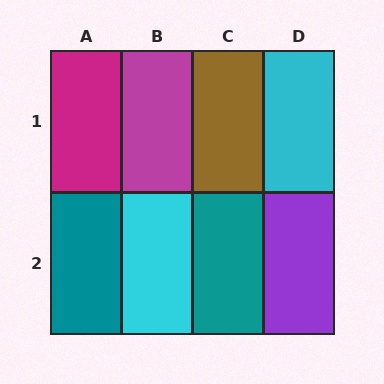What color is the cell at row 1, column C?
Brown.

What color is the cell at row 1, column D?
Cyan.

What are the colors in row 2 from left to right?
Teal, cyan, teal, purple.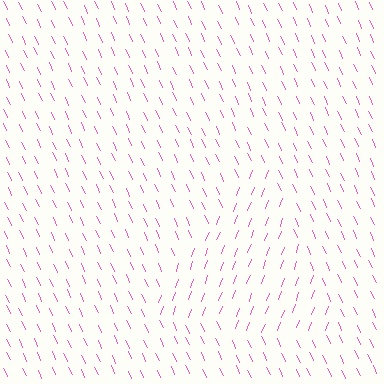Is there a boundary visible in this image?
Yes, there is a texture boundary formed by a change in line orientation.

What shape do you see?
I see a triangle.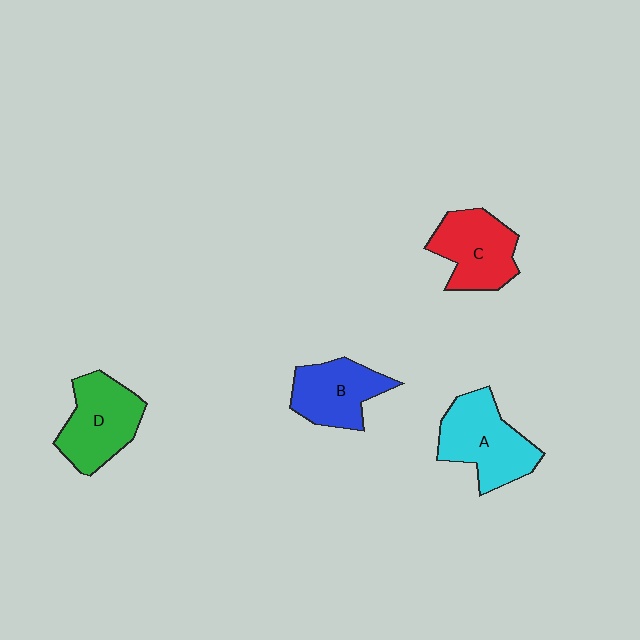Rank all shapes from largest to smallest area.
From largest to smallest: A (cyan), D (green), C (red), B (blue).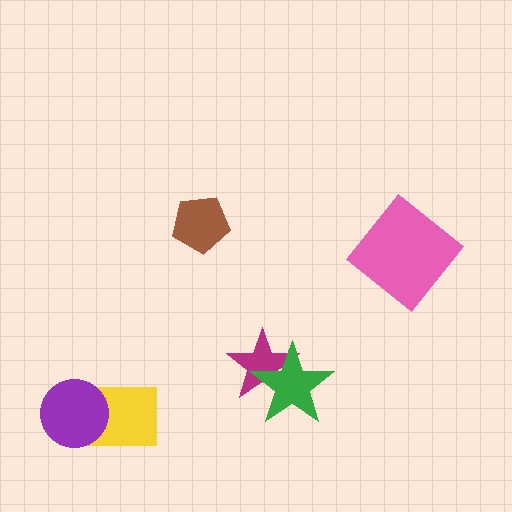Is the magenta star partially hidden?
Yes, it is partially covered by another shape.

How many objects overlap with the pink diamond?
0 objects overlap with the pink diamond.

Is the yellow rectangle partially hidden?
Yes, it is partially covered by another shape.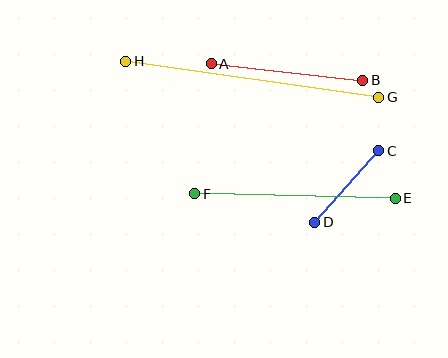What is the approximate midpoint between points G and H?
The midpoint is at approximately (252, 79) pixels.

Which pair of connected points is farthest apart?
Points G and H are farthest apart.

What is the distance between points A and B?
The distance is approximately 153 pixels.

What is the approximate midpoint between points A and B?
The midpoint is at approximately (287, 72) pixels.